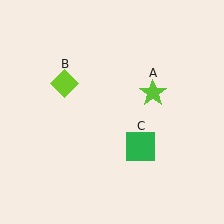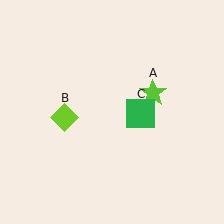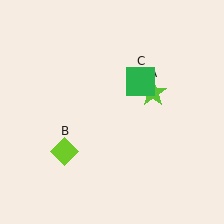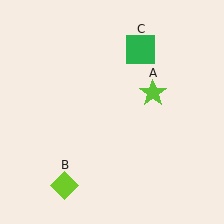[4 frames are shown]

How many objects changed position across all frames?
2 objects changed position: lime diamond (object B), green square (object C).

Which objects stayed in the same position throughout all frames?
Lime star (object A) remained stationary.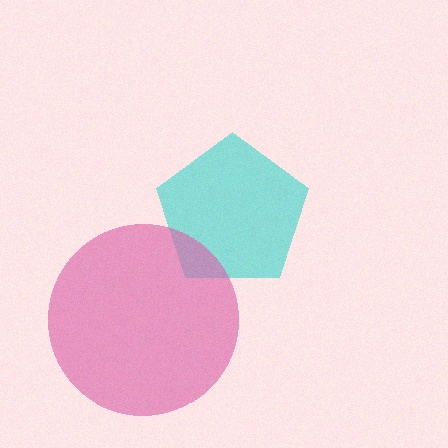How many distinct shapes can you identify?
There are 2 distinct shapes: a cyan pentagon, a pink circle.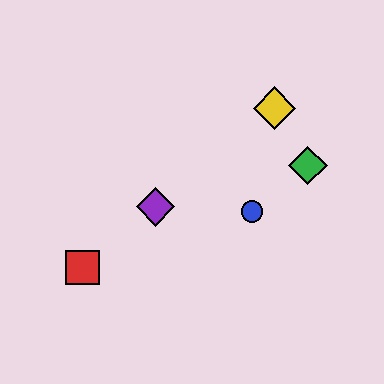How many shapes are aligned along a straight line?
3 shapes (the red square, the yellow diamond, the purple diamond) are aligned along a straight line.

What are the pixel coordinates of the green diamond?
The green diamond is at (308, 166).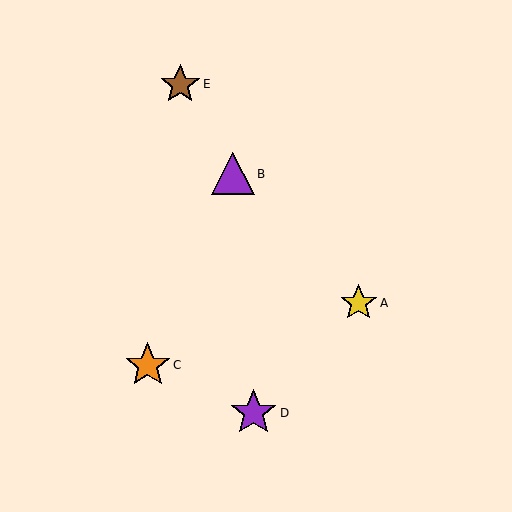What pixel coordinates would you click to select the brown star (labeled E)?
Click at (180, 84) to select the brown star E.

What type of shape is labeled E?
Shape E is a brown star.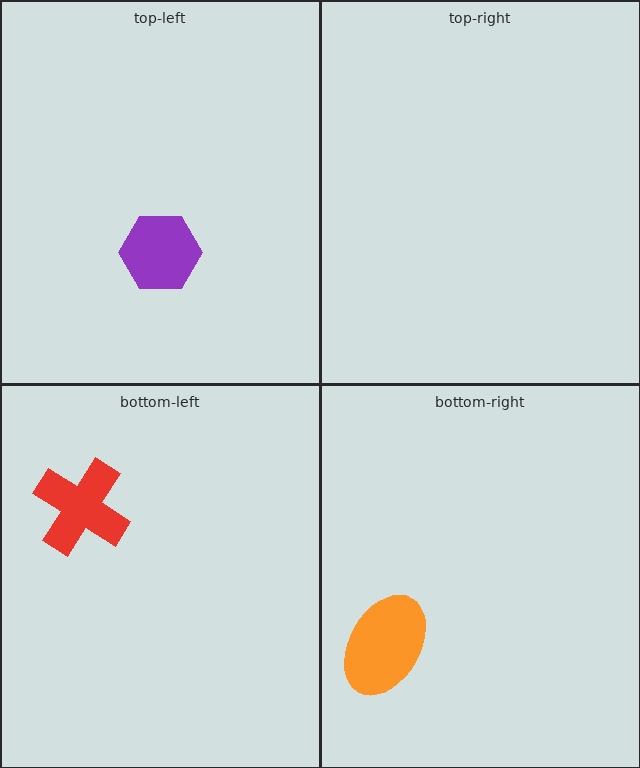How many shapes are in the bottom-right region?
1.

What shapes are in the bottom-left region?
The red cross.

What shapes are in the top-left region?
The purple hexagon.